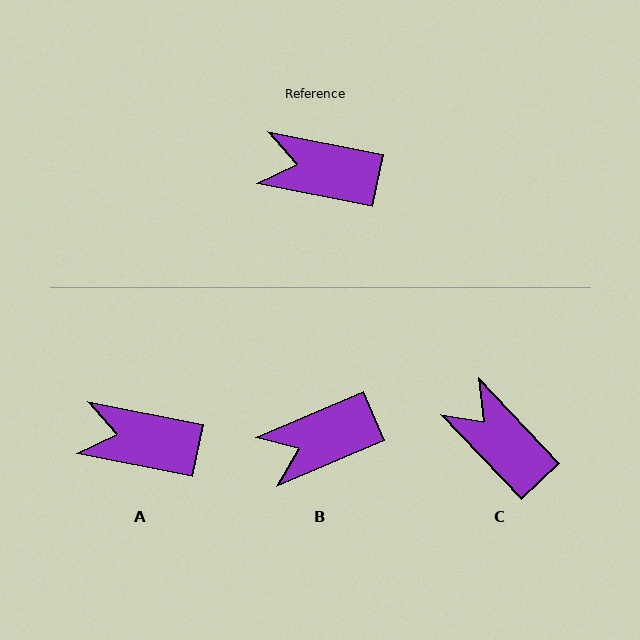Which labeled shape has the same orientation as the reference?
A.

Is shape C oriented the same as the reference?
No, it is off by about 35 degrees.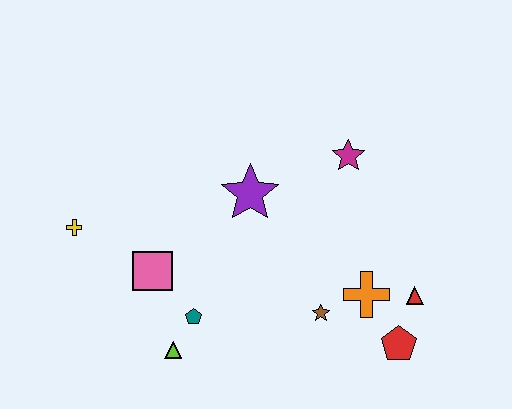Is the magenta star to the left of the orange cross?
Yes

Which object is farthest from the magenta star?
The yellow cross is farthest from the magenta star.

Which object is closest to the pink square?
The teal pentagon is closest to the pink square.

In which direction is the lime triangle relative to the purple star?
The lime triangle is below the purple star.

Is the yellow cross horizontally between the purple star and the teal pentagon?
No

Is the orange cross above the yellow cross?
No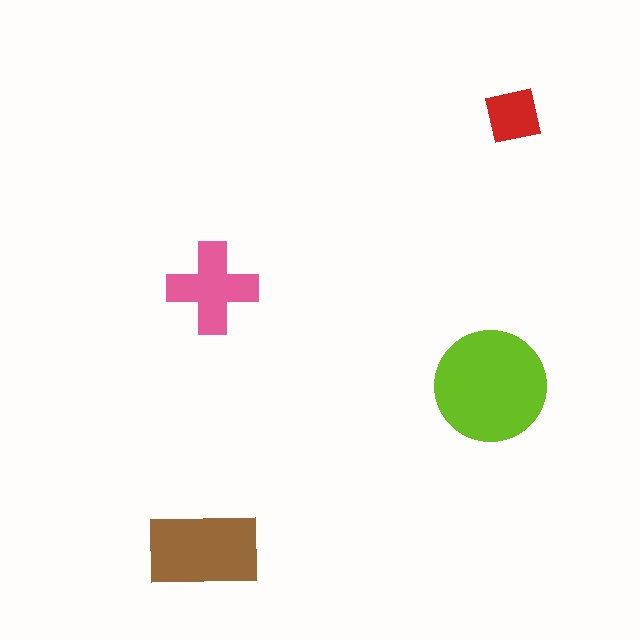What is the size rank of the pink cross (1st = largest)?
3rd.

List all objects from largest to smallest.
The lime circle, the brown rectangle, the pink cross, the red square.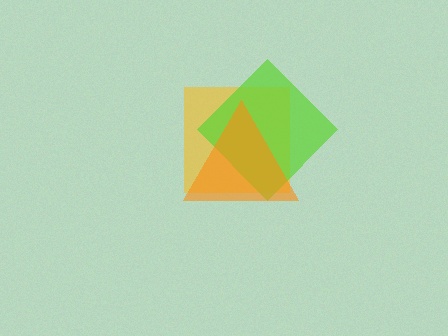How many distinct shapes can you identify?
There are 3 distinct shapes: a yellow square, a lime diamond, an orange triangle.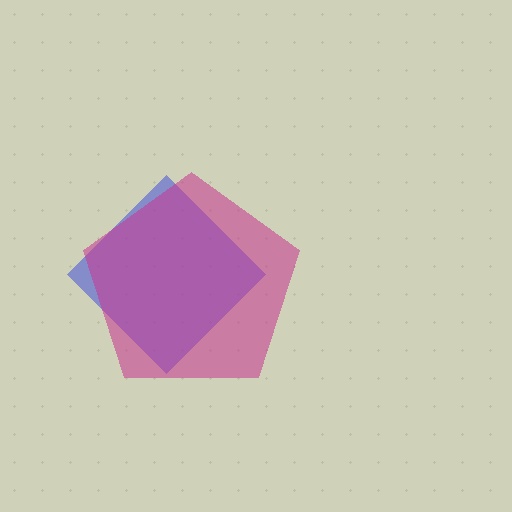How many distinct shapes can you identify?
There are 2 distinct shapes: a blue diamond, a magenta pentagon.